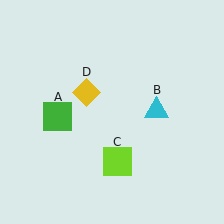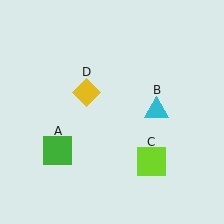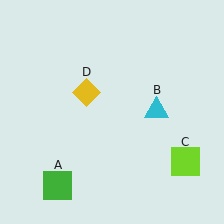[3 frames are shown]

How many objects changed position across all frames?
2 objects changed position: green square (object A), lime square (object C).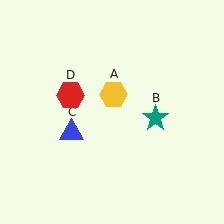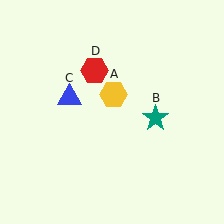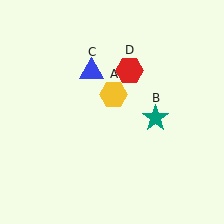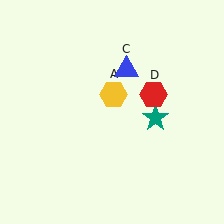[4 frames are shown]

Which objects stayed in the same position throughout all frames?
Yellow hexagon (object A) and teal star (object B) remained stationary.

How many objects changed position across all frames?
2 objects changed position: blue triangle (object C), red hexagon (object D).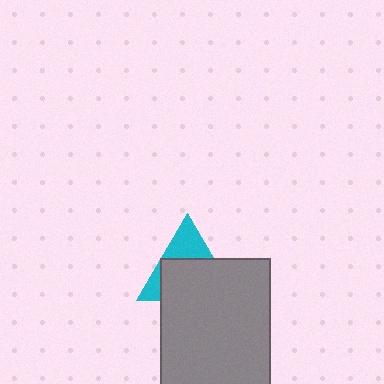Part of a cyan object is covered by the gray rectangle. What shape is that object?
It is a triangle.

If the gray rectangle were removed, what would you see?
You would see the complete cyan triangle.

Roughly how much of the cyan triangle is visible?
A small part of it is visible (roughly 36%).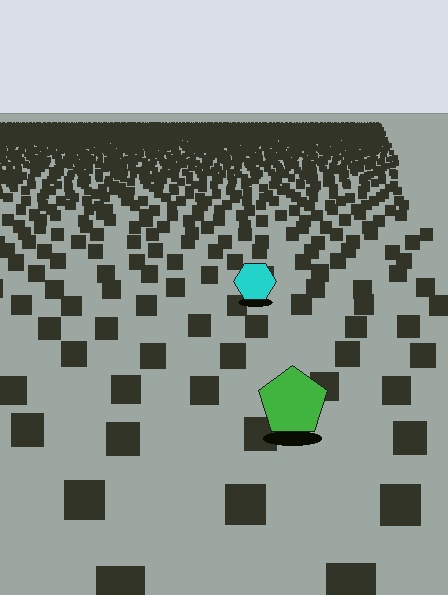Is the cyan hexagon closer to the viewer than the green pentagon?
No. The green pentagon is closer — you can tell from the texture gradient: the ground texture is coarser near it.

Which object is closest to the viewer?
The green pentagon is closest. The texture marks near it are larger and more spread out.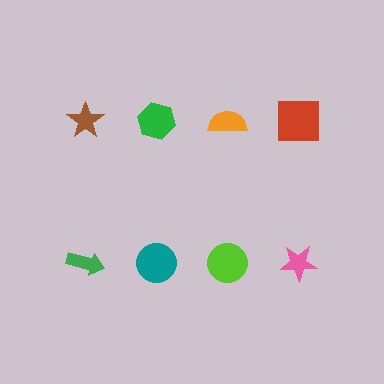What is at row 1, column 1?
A brown star.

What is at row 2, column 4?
A pink star.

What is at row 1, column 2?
A green hexagon.